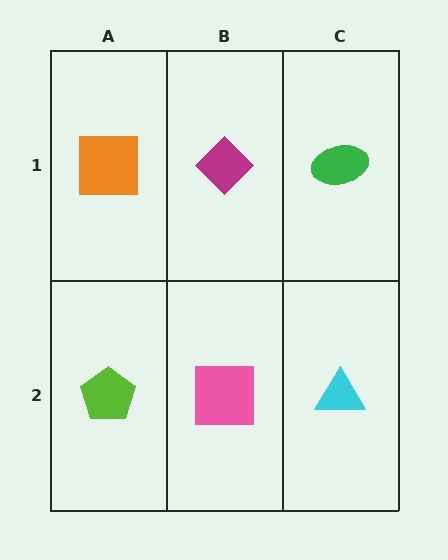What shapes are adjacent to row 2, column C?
A green ellipse (row 1, column C), a pink square (row 2, column B).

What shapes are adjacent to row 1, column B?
A pink square (row 2, column B), an orange square (row 1, column A), a green ellipse (row 1, column C).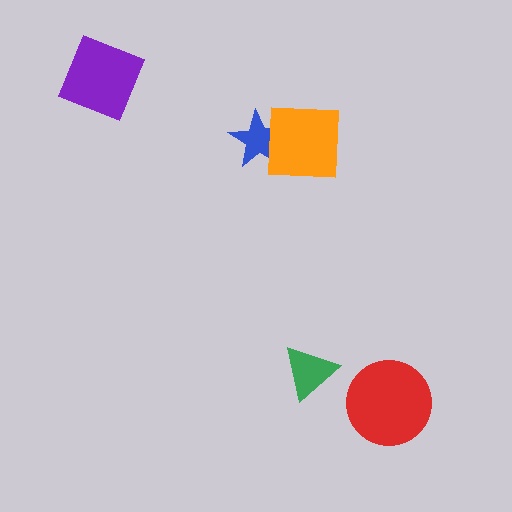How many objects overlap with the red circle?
0 objects overlap with the red circle.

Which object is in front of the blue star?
The orange square is in front of the blue star.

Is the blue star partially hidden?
Yes, it is partially covered by another shape.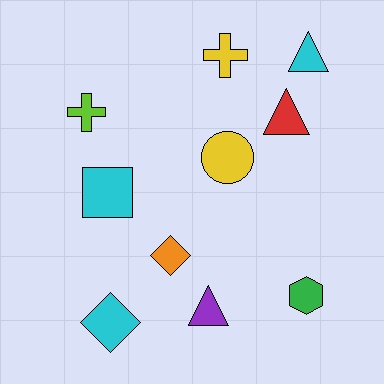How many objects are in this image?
There are 10 objects.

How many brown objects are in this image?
There are no brown objects.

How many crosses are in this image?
There are 2 crosses.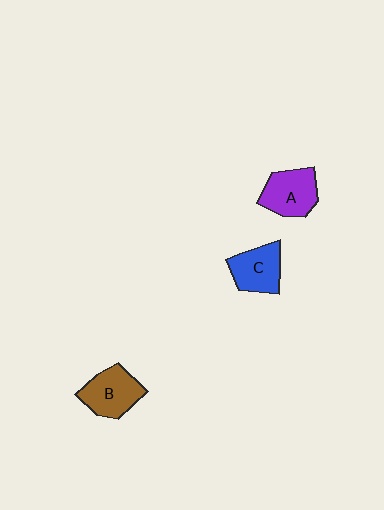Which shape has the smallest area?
Shape C (blue).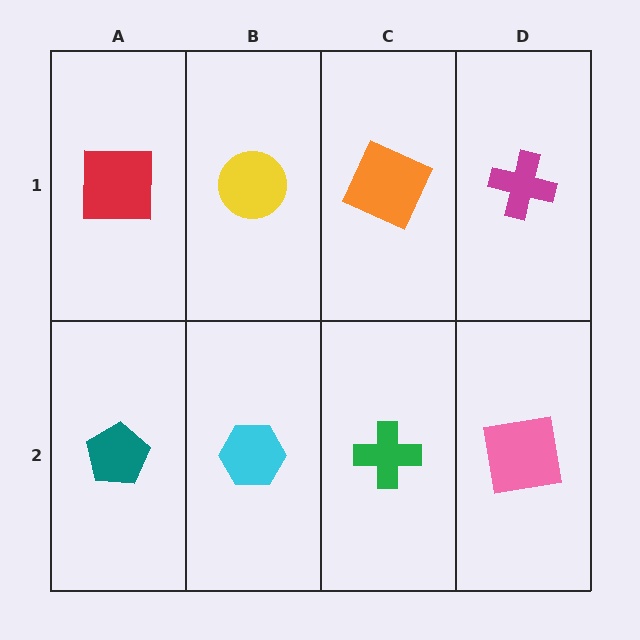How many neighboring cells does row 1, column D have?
2.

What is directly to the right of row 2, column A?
A cyan hexagon.